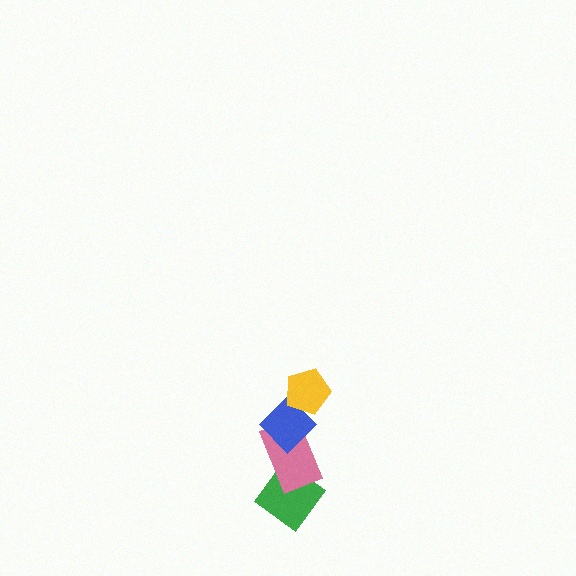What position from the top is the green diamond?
The green diamond is 4th from the top.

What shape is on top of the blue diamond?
The yellow pentagon is on top of the blue diamond.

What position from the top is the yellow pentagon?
The yellow pentagon is 1st from the top.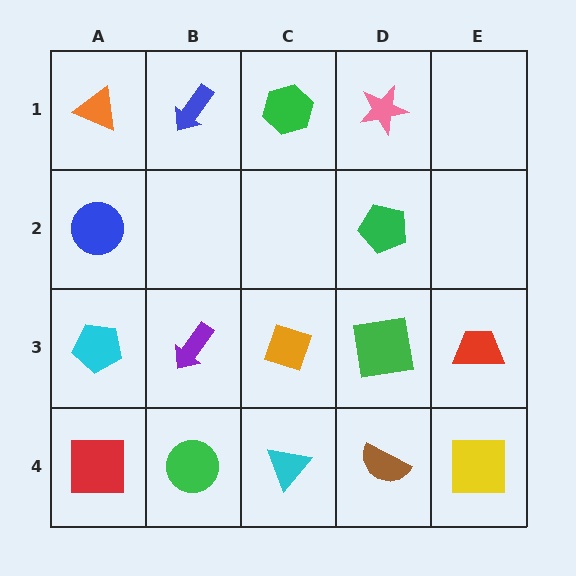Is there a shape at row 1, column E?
No, that cell is empty.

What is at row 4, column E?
A yellow square.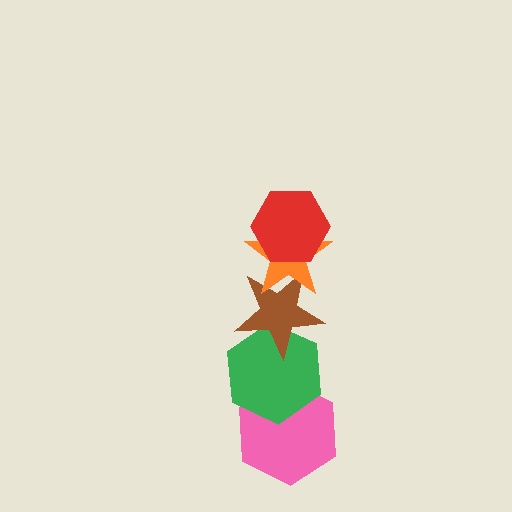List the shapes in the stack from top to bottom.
From top to bottom: the red hexagon, the orange star, the brown star, the green hexagon, the pink hexagon.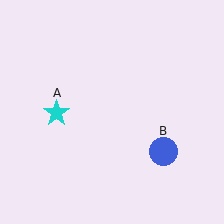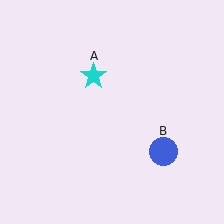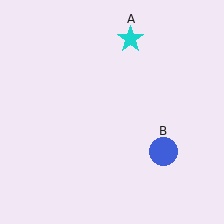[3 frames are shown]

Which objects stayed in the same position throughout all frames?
Blue circle (object B) remained stationary.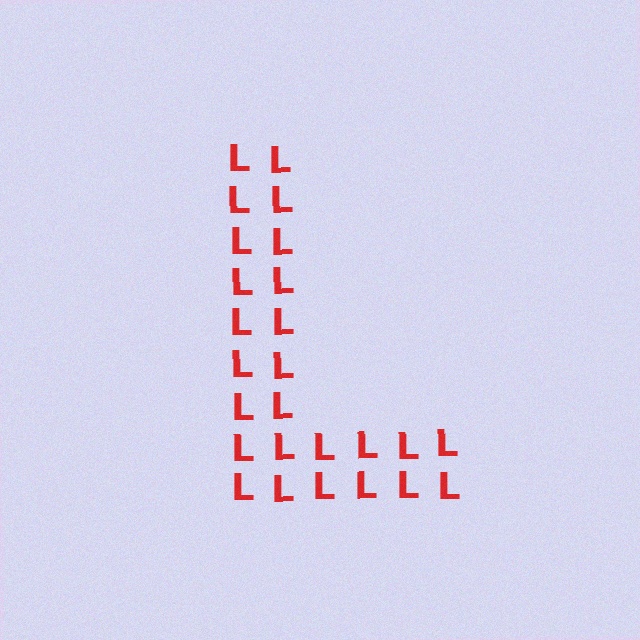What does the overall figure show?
The overall figure shows the letter L.